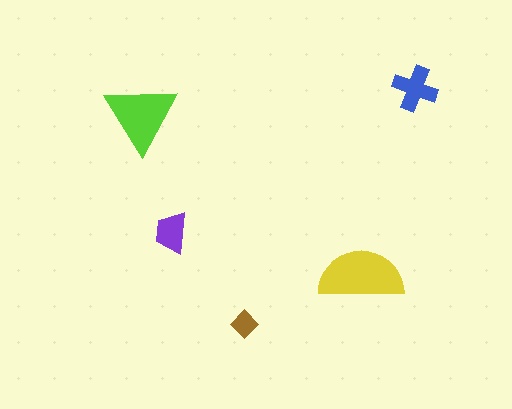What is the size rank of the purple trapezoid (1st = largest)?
4th.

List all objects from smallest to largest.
The brown diamond, the purple trapezoid, the blue cross, the lime triangle, the yellow semicircle.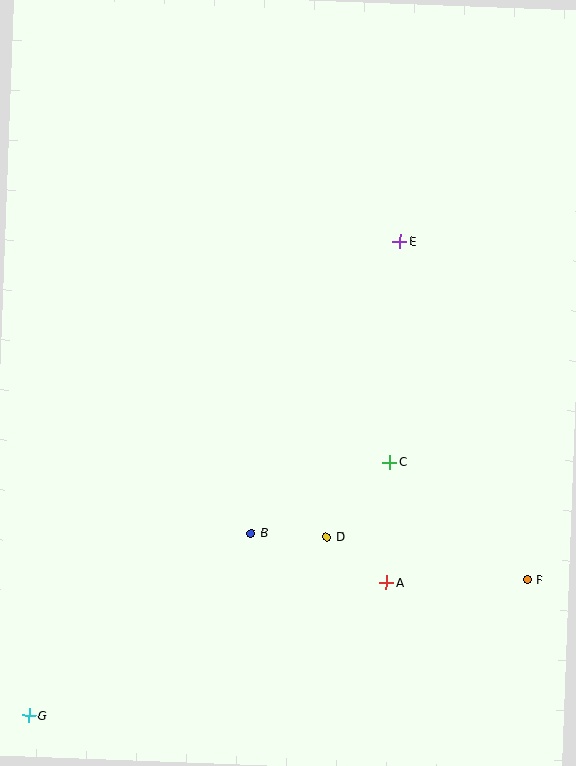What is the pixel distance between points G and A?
The distance between G and A is 381 pixels.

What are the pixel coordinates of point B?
Point B is at (251, 533).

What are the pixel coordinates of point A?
Point A is at (386, 582).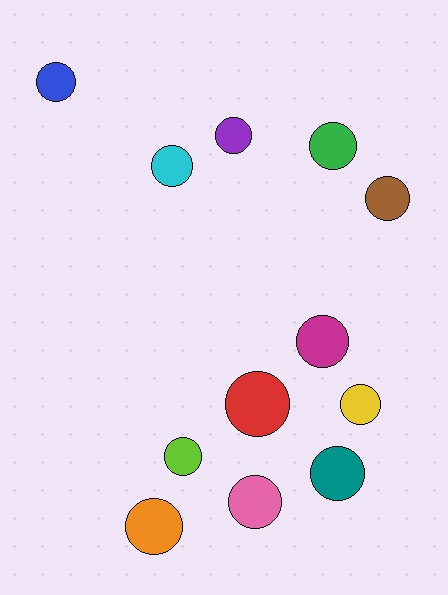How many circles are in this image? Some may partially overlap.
There are 12 circles.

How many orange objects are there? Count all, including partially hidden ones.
There is 1 orange object.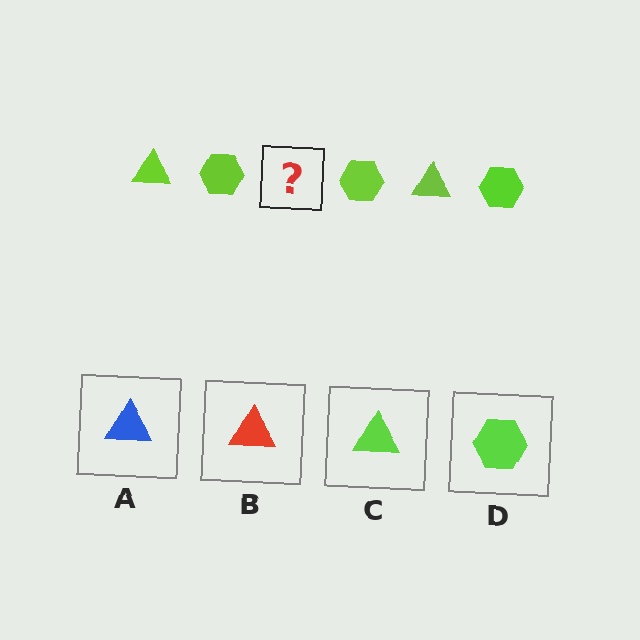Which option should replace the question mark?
Option C.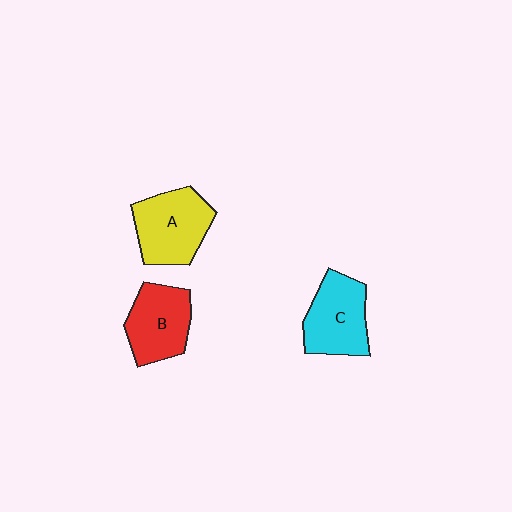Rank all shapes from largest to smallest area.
From largest to smallest: A (yellow), C (cyan), B (red).